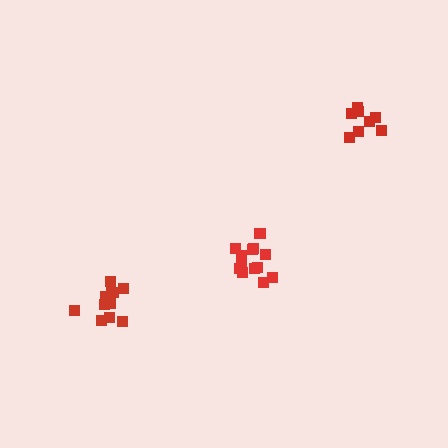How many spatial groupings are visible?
There are 3 spatial groupings.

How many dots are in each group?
Group 1: 13 dots, Group 2: 12 dots, Group 3: 8 dots (33 total).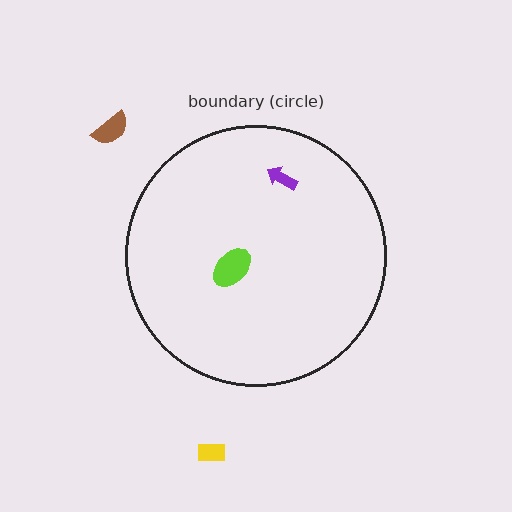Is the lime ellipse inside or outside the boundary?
Inside.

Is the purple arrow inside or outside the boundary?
Inside.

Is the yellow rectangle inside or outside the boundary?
Outside.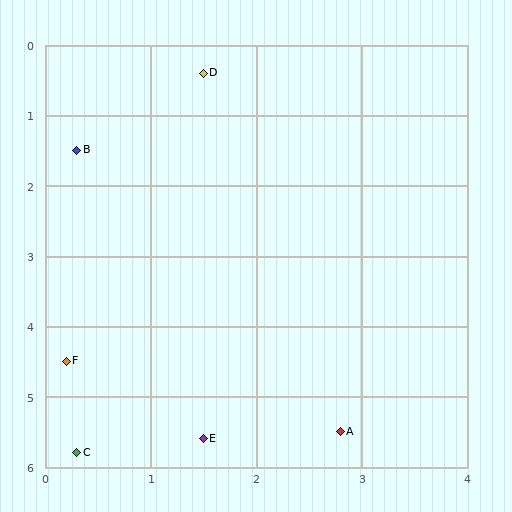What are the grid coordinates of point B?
Point B is at approximately (0.3, 1.5).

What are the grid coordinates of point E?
Point E is at approximately (1.5, 5.6).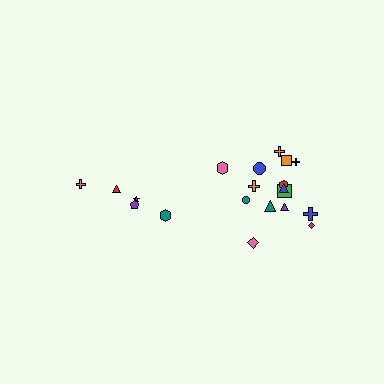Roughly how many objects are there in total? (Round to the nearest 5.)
Roughly 20 objects in total.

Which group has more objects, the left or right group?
The right group.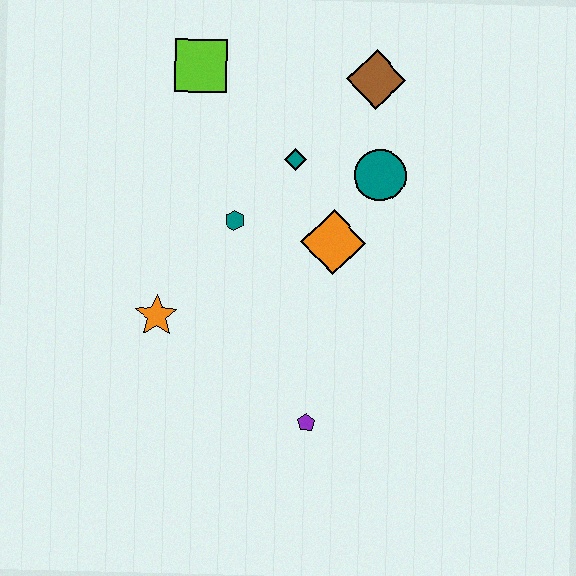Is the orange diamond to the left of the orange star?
No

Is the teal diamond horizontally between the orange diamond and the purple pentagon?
No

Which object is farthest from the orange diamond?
The lime square is farthest from the orange diamond.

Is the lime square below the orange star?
No